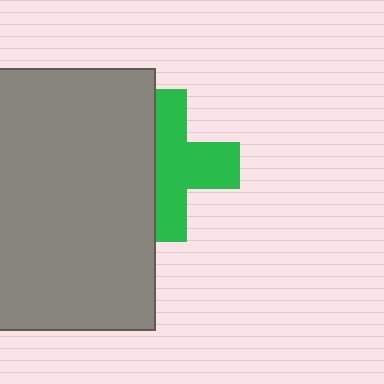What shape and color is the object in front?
The object in front is a gray rectangle.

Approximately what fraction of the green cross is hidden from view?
Roughly 40% of the green cross is hidden behind the gray rectangle.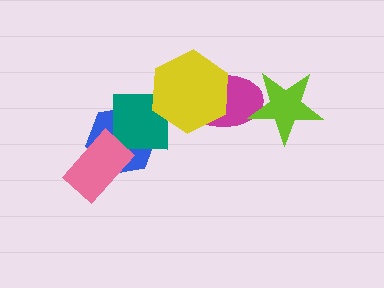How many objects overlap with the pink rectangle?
2 objects overlap with the pink rectangle.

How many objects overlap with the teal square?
3 objects overlap with the teal square.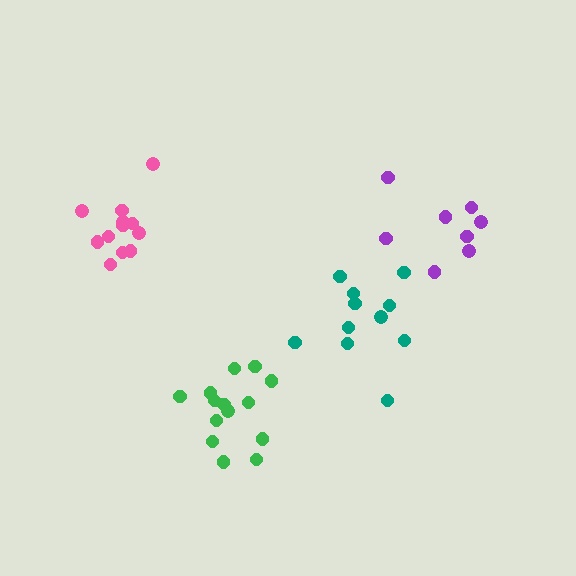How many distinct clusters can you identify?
There are 4 distinct clusters.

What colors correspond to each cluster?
The clusters are colored: purple, pink, teal, green.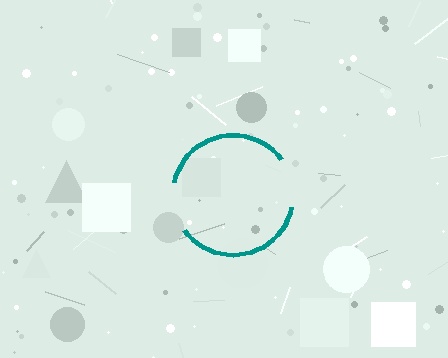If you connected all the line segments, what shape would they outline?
They would outline a circle.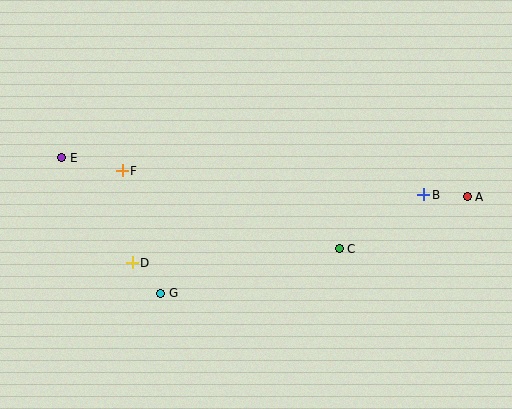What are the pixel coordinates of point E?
Point E is at (62, 158).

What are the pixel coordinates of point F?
Point F is at (122, 171).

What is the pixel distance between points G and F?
The distance between G and F is 128 pixels.